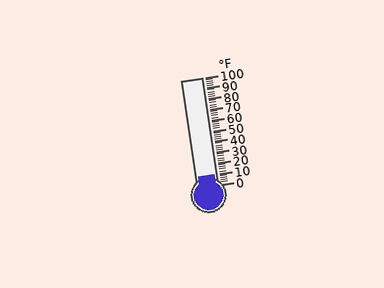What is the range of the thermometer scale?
The thermometer scale ranges from 0°F to 100°F.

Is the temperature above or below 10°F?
The temperature is at 10°F.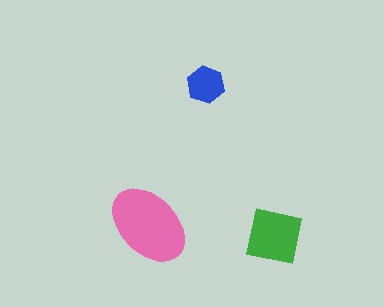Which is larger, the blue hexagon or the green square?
The green square.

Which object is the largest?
The pink ellipse.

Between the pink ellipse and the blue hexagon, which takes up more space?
The pink ellipse.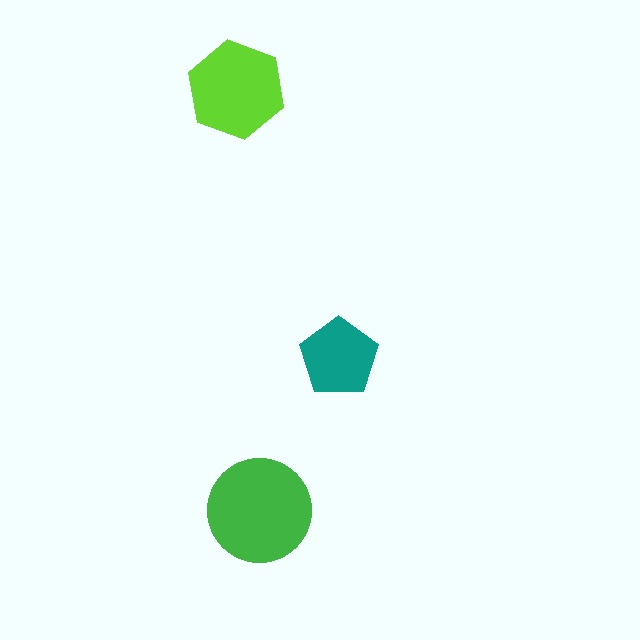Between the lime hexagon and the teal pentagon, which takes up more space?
The lime hexagon.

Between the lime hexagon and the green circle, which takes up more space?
The green circle.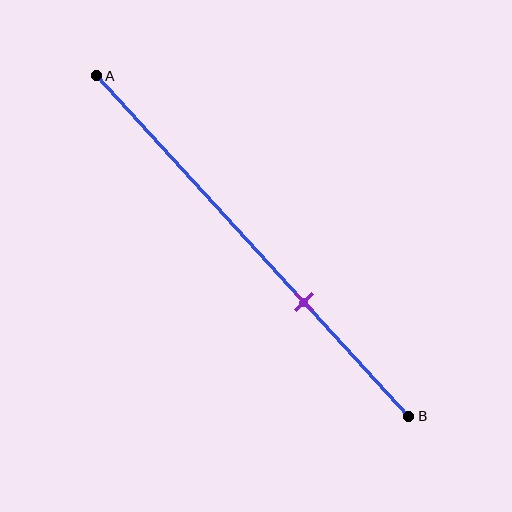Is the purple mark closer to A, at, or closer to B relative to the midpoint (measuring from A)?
The purple mark is closer to point B than the midpoint of segment AB.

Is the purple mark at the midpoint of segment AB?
No, the mark is at about 65% from A, not at the 50% midpoint.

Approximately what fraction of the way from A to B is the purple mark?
The purple mark is approximately 65% of the way from A to B.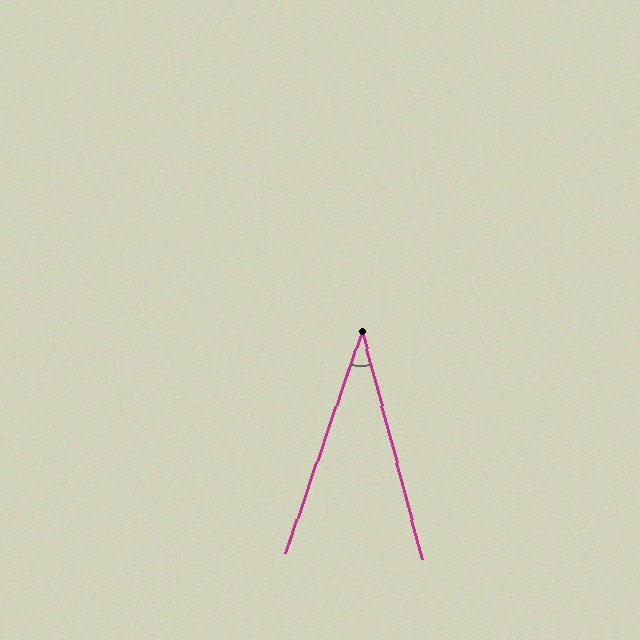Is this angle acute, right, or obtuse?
It is acute.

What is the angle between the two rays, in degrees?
Approximately 34 degrees.